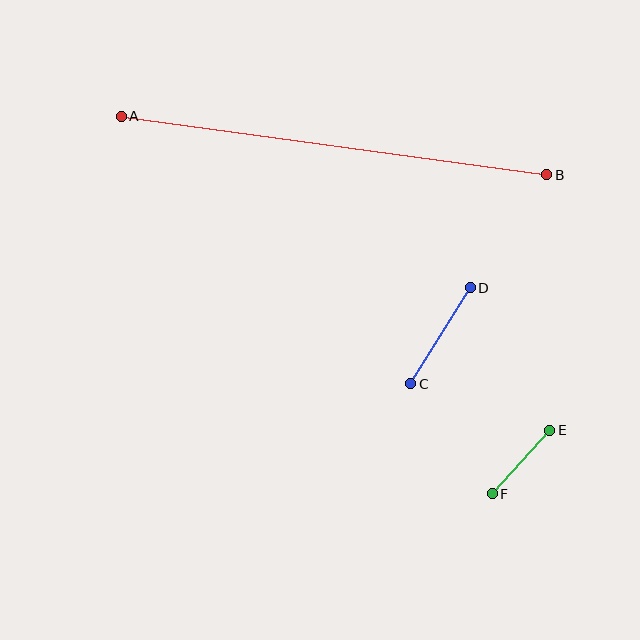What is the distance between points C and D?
The distance is approximately 113 pixels.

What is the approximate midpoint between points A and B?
The midpoint is at approximately (334, 145) pixels.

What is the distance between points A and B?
The distance is approximately 429 pixels.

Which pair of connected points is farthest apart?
Points A and B are farthest apart.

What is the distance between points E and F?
The distance is approximately 86 pixels.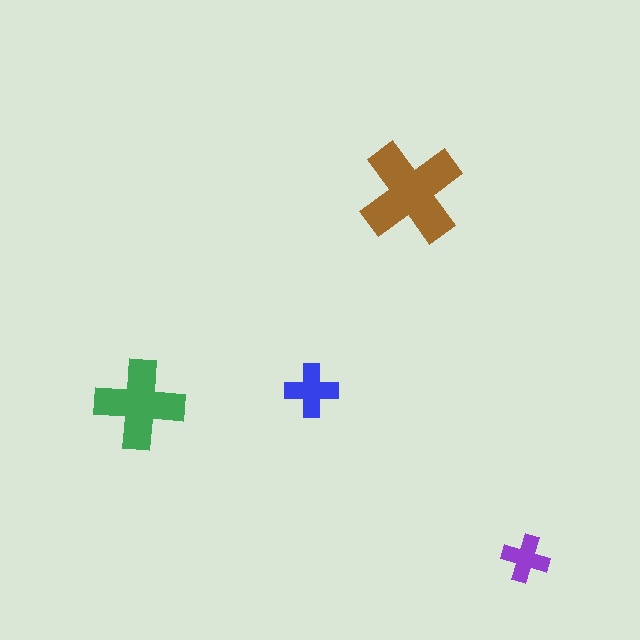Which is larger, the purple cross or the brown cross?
The brown one.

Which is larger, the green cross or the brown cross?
The brown one.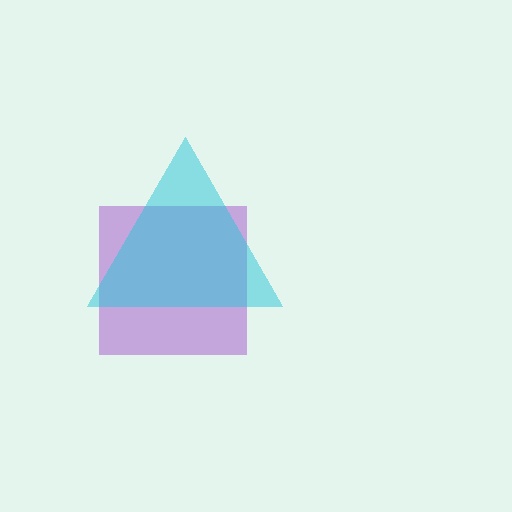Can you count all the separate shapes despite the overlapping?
Yes, there are 2 separate shapes.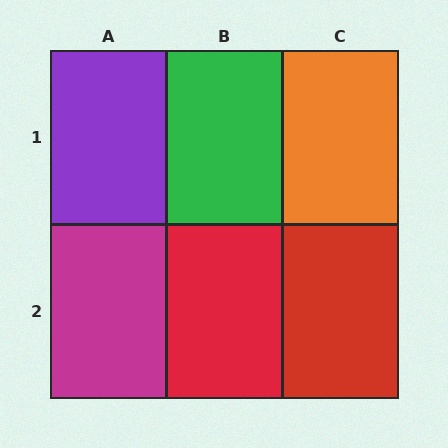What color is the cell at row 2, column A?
Magenta.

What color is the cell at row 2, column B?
Red.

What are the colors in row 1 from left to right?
Purple, green, orange.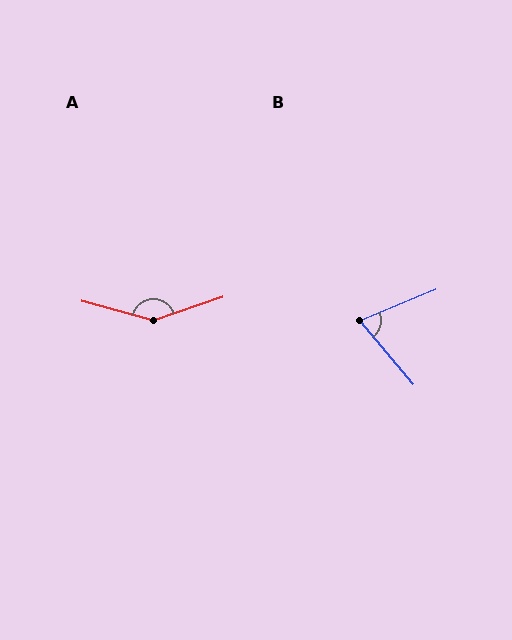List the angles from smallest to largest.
B (73°), A (146°).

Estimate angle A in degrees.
Approximately 146 degrees.